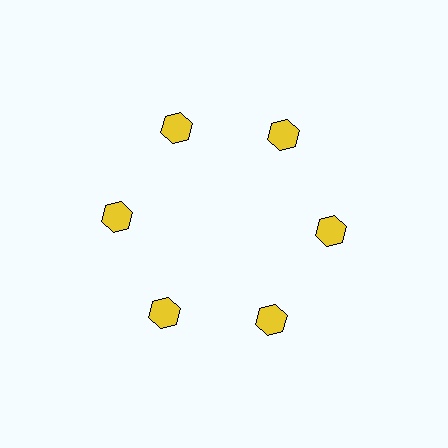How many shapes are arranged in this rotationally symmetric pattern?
There are 6 shapes, arranged in 6 groups of 1.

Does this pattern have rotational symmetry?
Yes, this pattern has 6-fold rotational symmetry. It looks the same after rotating 60 degrees around the center.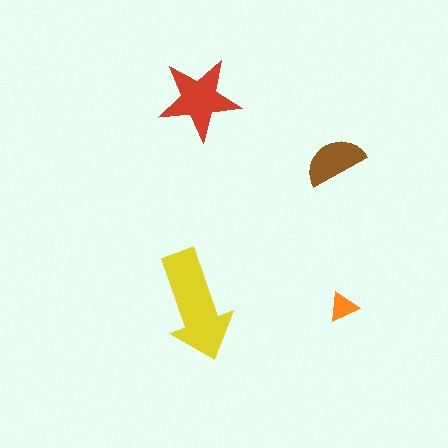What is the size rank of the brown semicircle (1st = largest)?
3rd.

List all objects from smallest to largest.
The orange triangle, the brown semicircle, the red star, the yellow arrow.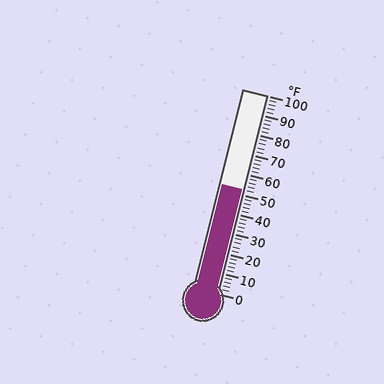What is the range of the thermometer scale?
The thermometer scale ranges from 0°F to 100°F.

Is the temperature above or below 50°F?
The temperature is above 50°F.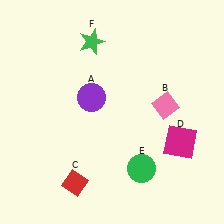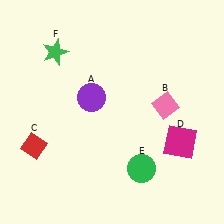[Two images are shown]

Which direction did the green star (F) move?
The green star (F) moved left.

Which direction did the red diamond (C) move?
The red diamond (C) moved left.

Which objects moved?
The objects that moved are: the red diamond (C), the green star (F).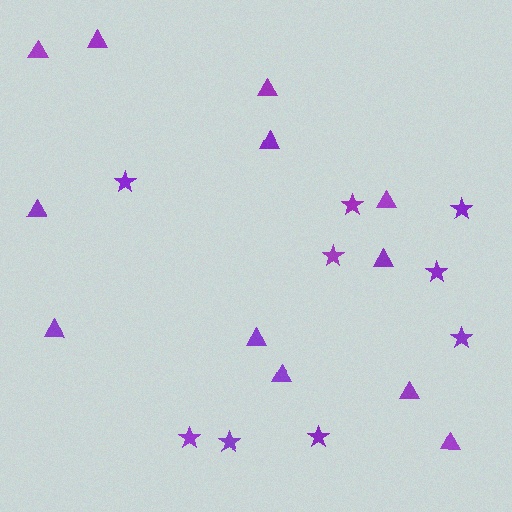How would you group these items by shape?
There are 2 groups: one group of triangles (12) and one group of stars (9).